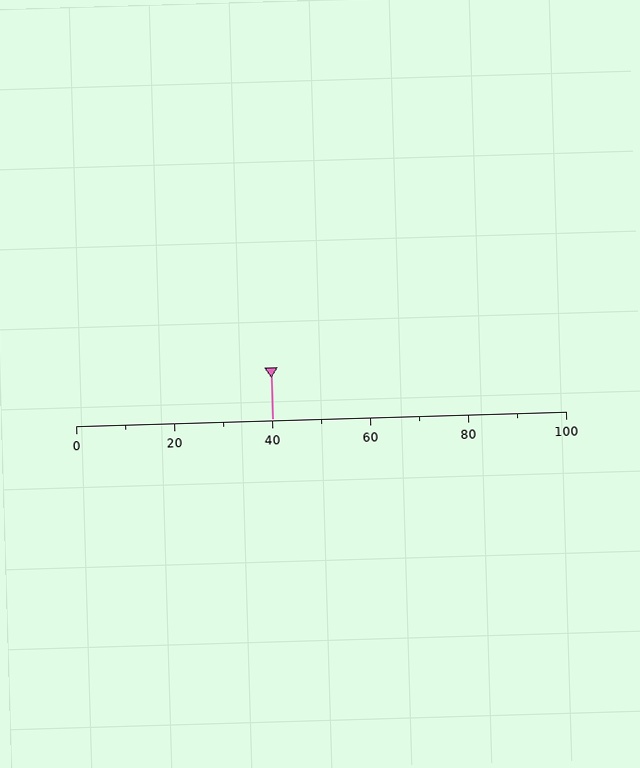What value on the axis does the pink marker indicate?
The marker indicates approximately 40.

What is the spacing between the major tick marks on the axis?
The major ticks are spaced 20 apart.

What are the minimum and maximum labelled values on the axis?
The axis runs from 0 to 100.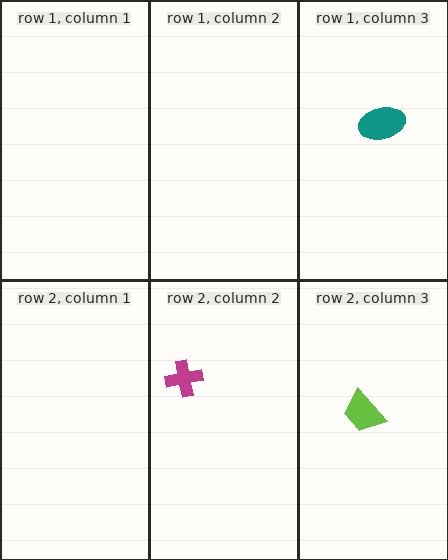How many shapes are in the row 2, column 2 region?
1.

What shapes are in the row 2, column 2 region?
The magenta cross.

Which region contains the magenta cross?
The row 2, column 2 region.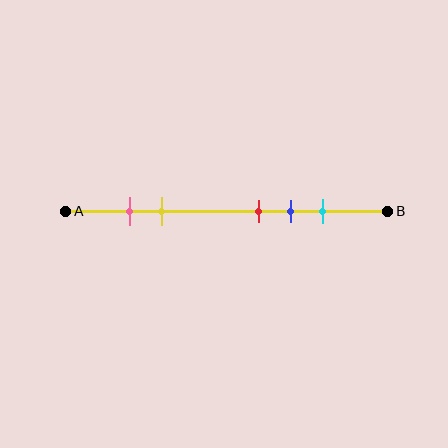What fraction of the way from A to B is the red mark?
The red mark is approximately 60% (0.6) of the way from A to B.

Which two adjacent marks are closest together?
The pink and yellow marks are the closest adjacent pair.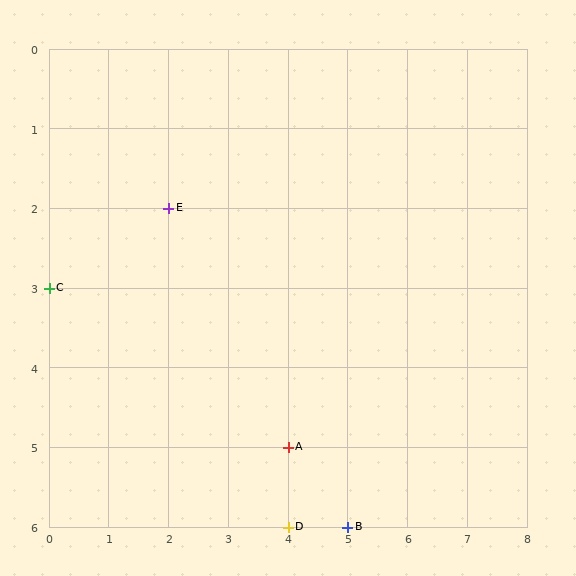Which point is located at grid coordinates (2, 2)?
Point E is at (2, 2).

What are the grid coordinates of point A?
Point A is at grid coordinates (4, 5).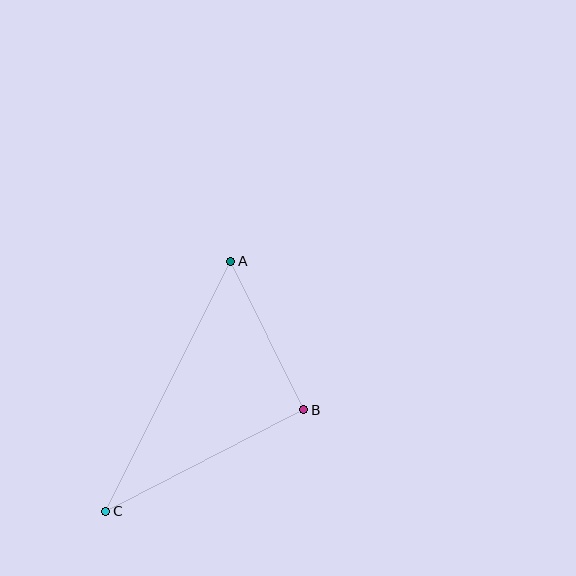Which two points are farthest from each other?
Points A and C are farthest from each other.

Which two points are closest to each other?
Points A and B are closest to each other.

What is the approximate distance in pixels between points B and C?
The distance between B and C is approximately 222 pixels.